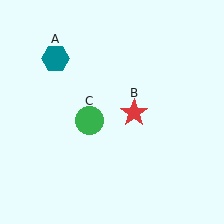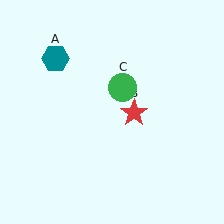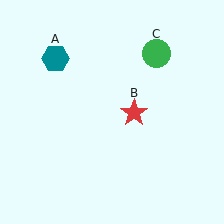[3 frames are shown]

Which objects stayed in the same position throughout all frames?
Teal hexagon (object A) and red star (object B) remained stationary.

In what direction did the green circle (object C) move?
The green circle (object C) moved up and to the right.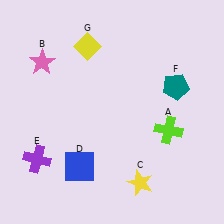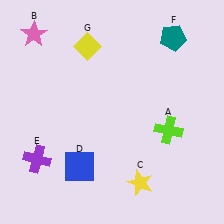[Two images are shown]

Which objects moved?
The objects that moved are: the pink star (B), the teal pentagon (F).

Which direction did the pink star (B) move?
The pink star (B) moved up.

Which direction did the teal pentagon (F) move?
The teal pentagon (F) moved up.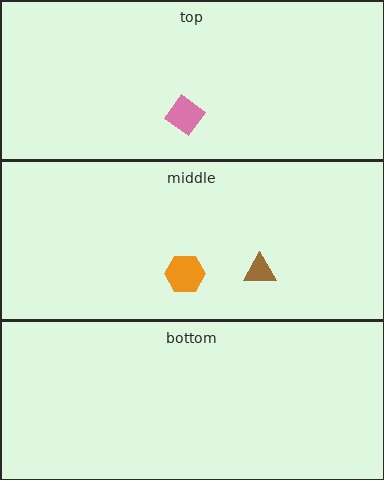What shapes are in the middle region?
The orange hexagon, the brown triangle.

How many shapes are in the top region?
1.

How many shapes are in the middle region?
2.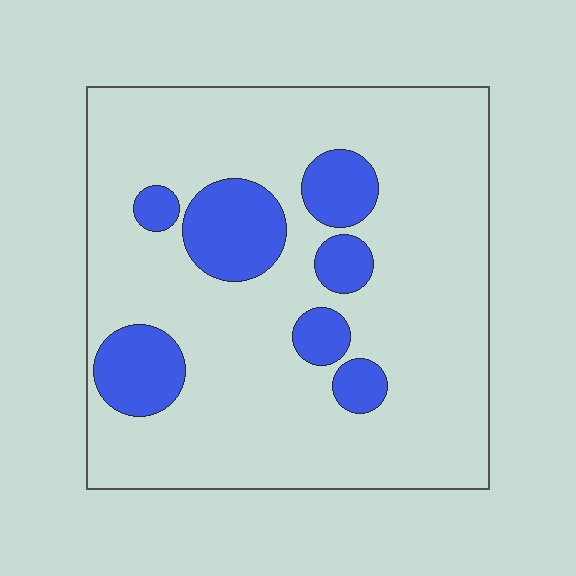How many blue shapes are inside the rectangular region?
7.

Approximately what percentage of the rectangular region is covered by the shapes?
Approximately 20%.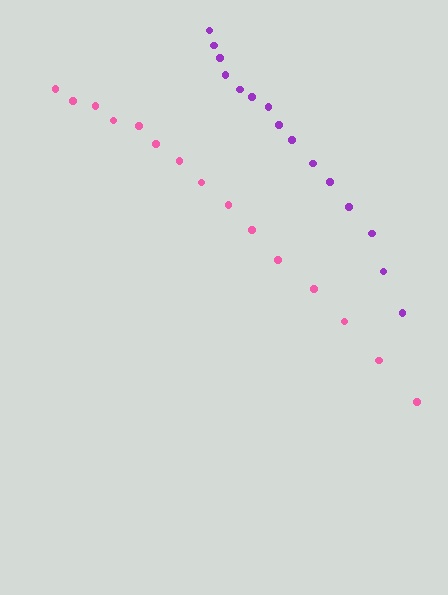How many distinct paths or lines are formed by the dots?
There are 2 distinct paths.